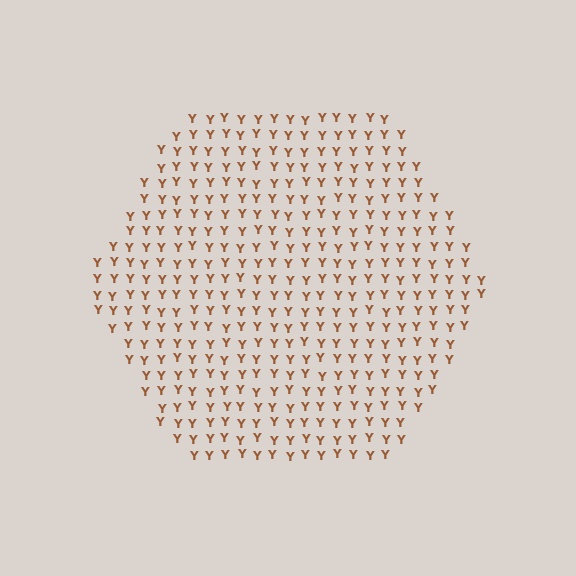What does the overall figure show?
The overall figure shows a hexagon.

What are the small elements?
The small elements are letter Y's.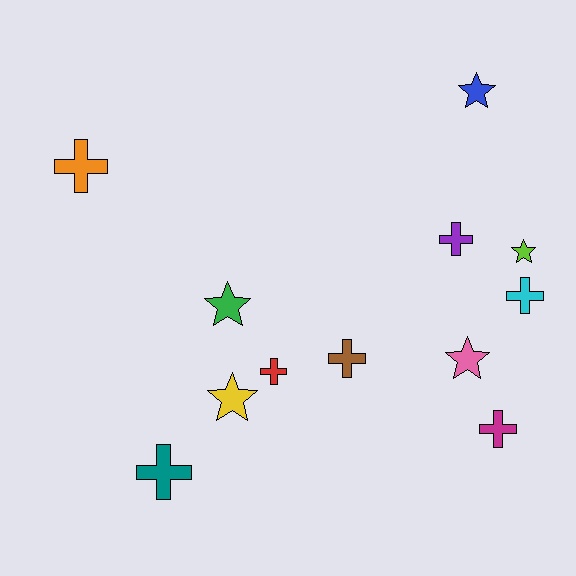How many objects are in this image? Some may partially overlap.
There are 12 objects.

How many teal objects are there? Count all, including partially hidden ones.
There is 1 teal object.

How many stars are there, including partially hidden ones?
There are 5 stars.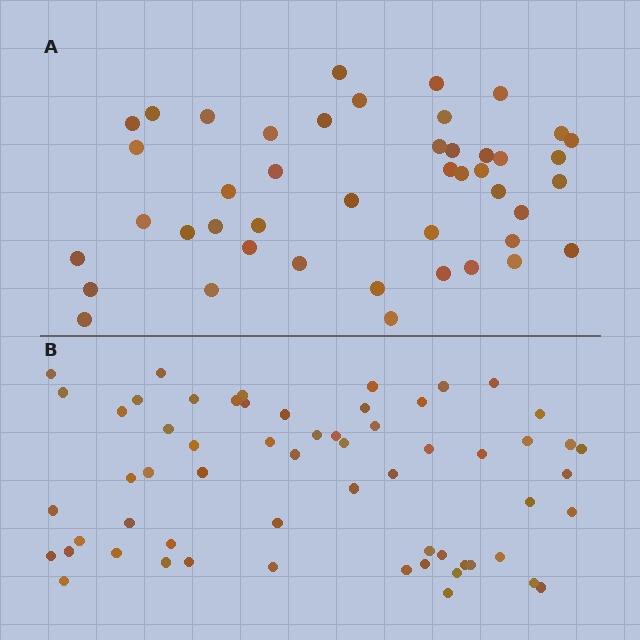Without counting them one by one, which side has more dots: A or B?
Region B (the bottom region) has more dots.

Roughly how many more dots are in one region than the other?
Region B has approximately 15 more dots than region A.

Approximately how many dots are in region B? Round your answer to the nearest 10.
About 60 dots.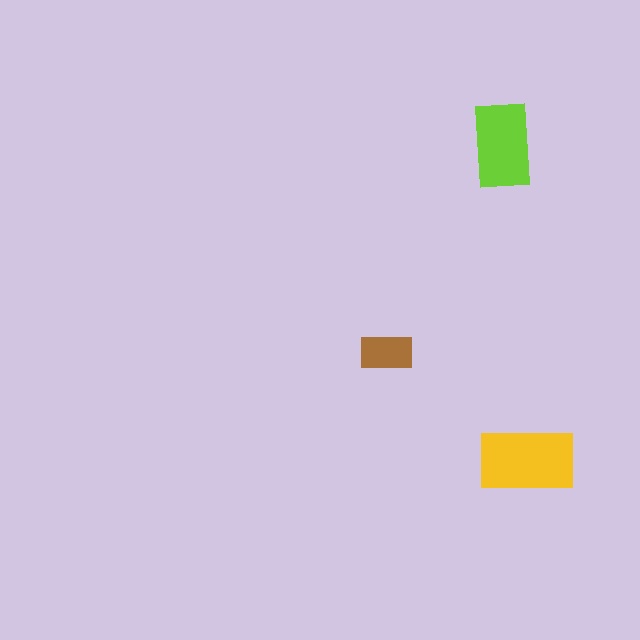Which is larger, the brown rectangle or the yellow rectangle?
The yellow one.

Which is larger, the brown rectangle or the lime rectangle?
The lime one.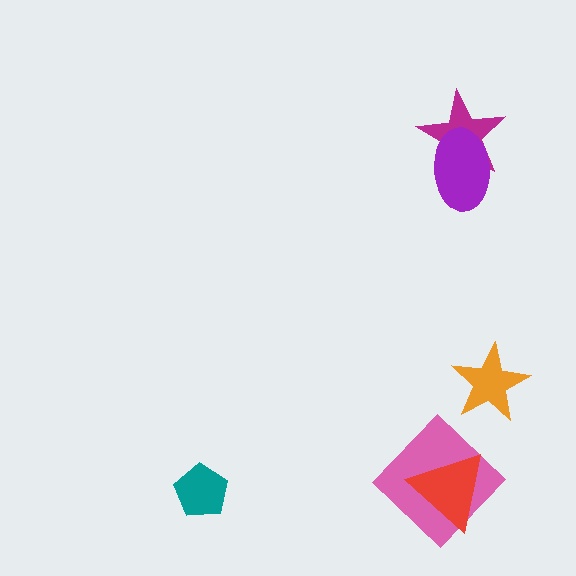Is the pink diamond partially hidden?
Yes, it is partially covered by another shape.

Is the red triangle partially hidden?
No, no other shape covers it.